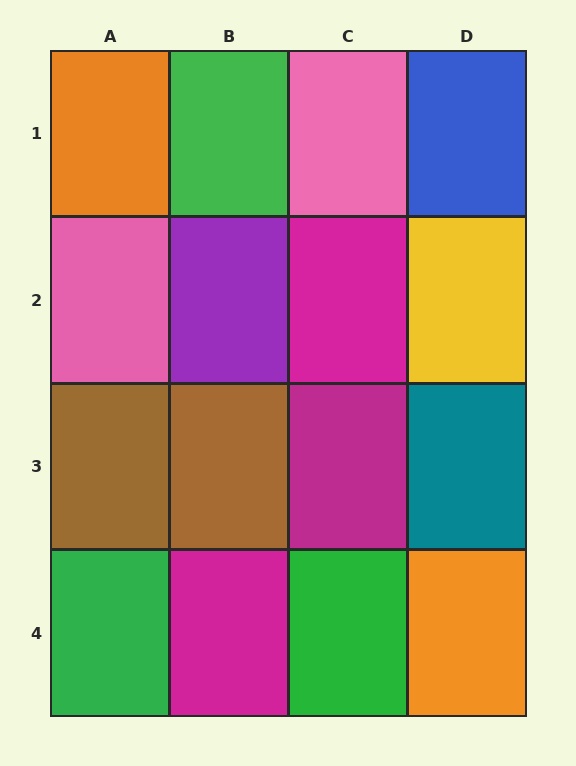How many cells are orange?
2 cells are orange.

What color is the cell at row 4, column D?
Orange.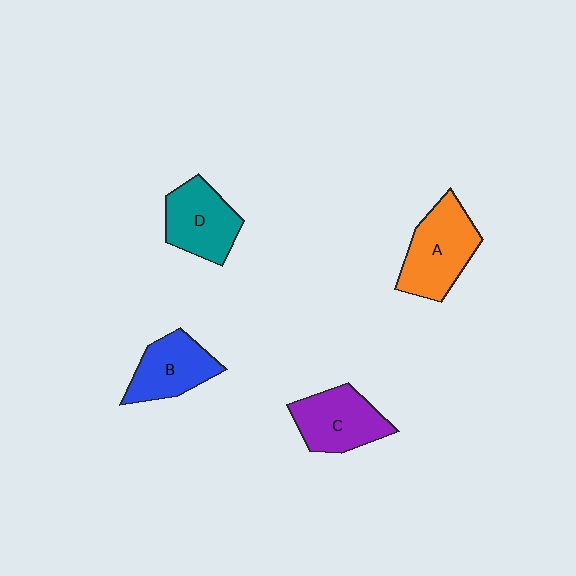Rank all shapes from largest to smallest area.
From largest to smallest: A (orange), C (purple), D (teal), B (blue).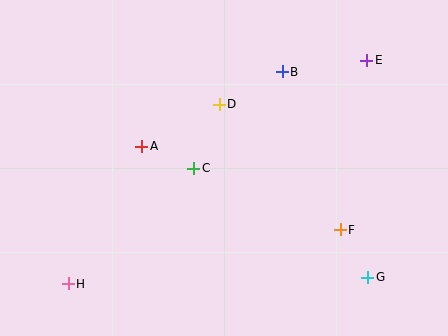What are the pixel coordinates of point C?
Point C is at (194, 168).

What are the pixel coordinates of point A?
Point A is at (142, 146).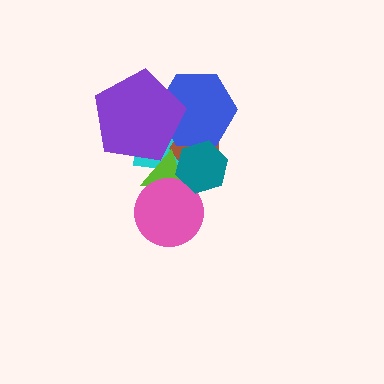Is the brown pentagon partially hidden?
Yes, it is partially covered by another shape.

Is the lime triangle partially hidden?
Yes, it is partially covered by another shape.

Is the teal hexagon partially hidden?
No, no other shape covers it.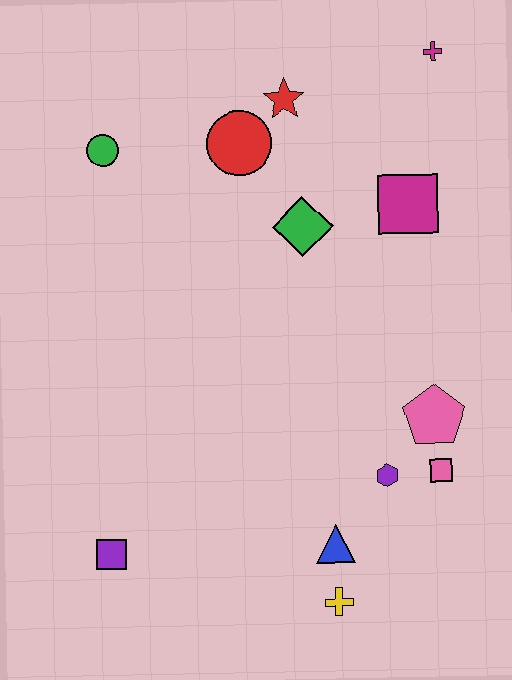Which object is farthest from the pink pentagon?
The green circle is farthest from the pink pentagon.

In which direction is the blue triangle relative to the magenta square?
The blue triangle is below the magenta square.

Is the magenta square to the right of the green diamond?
Yes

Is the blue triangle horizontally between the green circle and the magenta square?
Yes